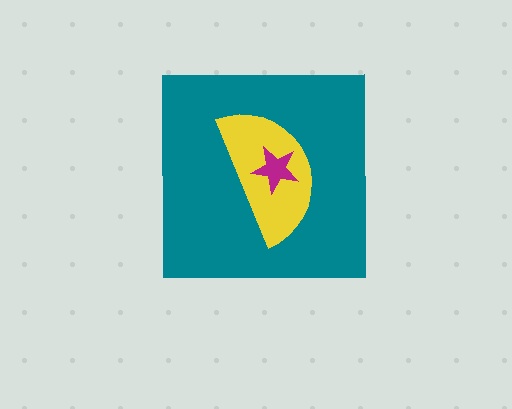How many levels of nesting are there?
3.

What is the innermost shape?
The magenta star.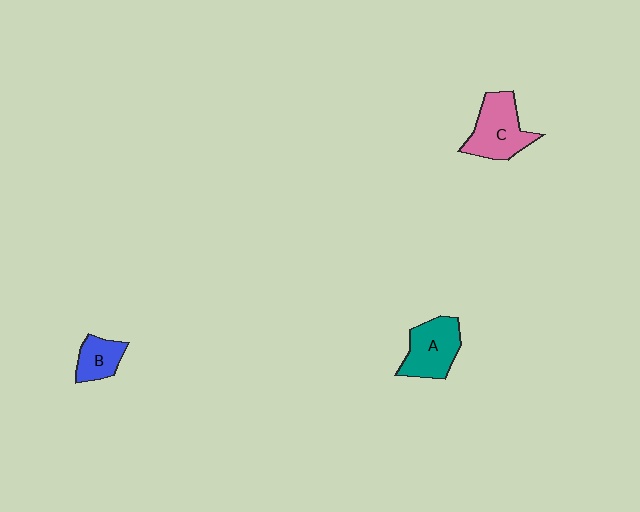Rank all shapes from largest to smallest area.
From largest to smallest: C (pink), A (teal), B (blue).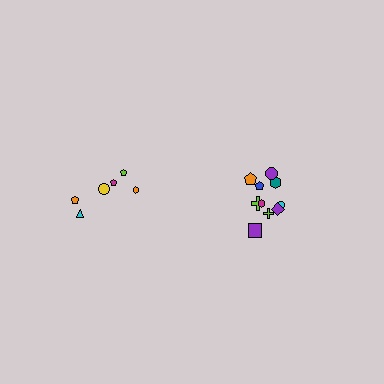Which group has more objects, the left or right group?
The right group.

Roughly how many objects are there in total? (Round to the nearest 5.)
Roughly 15 objects in total.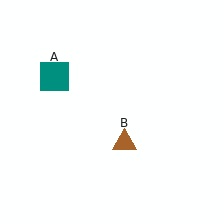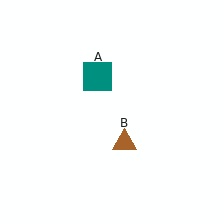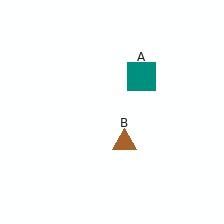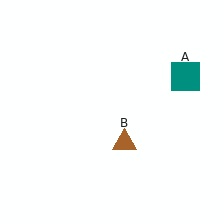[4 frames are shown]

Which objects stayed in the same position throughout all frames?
Brown triangle (object B) remained stationary.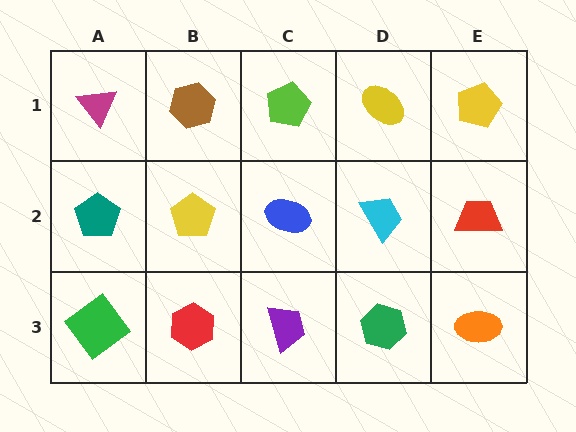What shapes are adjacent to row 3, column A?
A teal pentagon (row 2, column A), a red hexagon (row 3, column B).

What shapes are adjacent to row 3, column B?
A yellow pentagon (row 2, column B), a green diamond (row 3, column A), a purple trapezoid (row 3, column C).